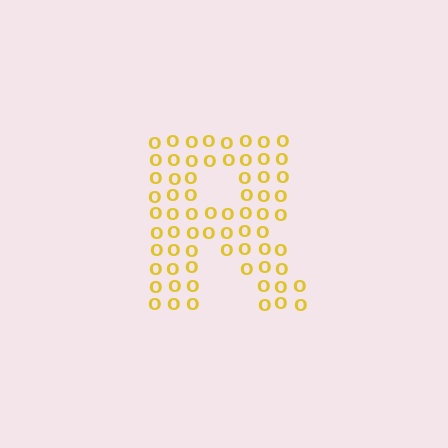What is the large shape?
The large shape is the letter R.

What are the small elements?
The small elements are letter O's.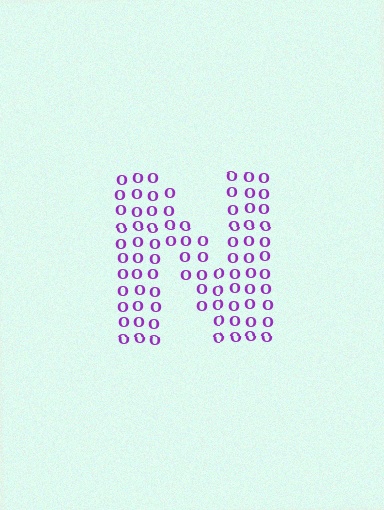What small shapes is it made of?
It is made of small letter O's.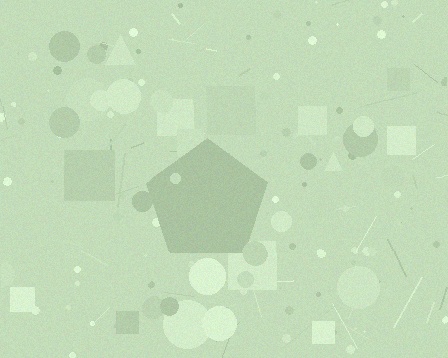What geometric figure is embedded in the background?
A pentagon is embedded in the background.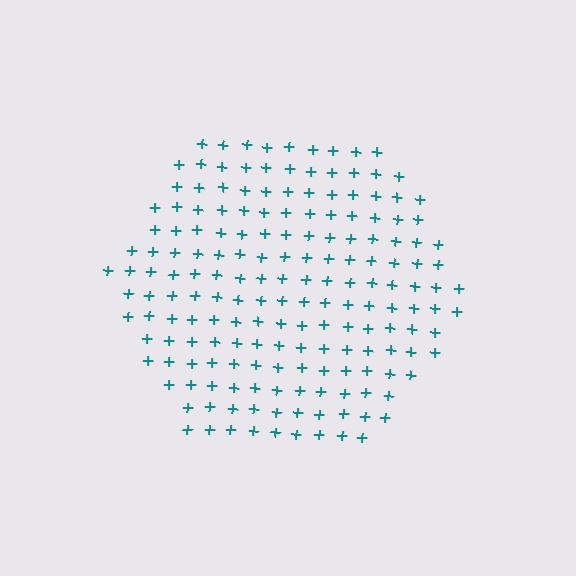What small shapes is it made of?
It is made of small plus signs.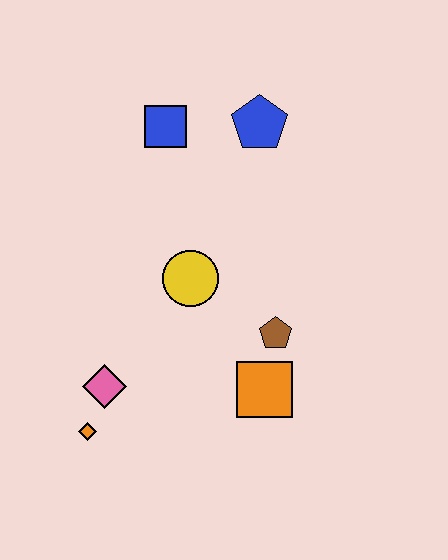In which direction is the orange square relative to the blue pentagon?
The orange square is below the blue pentagon.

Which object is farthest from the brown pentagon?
The blue square is farthest from the brown pentagon.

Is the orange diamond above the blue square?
No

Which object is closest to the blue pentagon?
The blue square is closest to the blue pentagon.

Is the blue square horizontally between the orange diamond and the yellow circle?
Yes